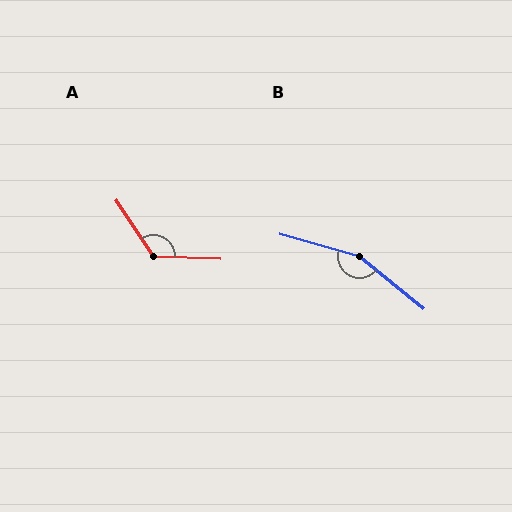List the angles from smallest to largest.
A (125°), B (156°).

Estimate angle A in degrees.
Approximately 125 degrees.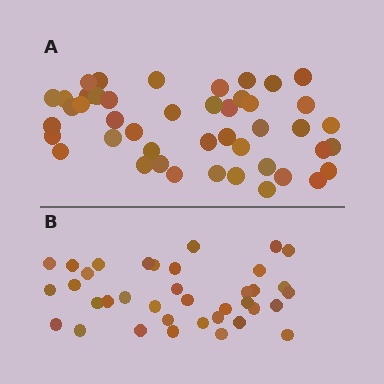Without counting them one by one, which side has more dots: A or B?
Region A (the top region) has more dots.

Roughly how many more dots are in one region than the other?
Region A has roughly 8 or so more dots than region B.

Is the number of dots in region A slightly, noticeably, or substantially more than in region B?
Region A has only slightly more — the two regions are fairly close. The ratio is roughly 1.2 to 1.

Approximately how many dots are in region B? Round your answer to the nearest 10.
About 40 dots. (The exact count is 37, which rounds to 40.)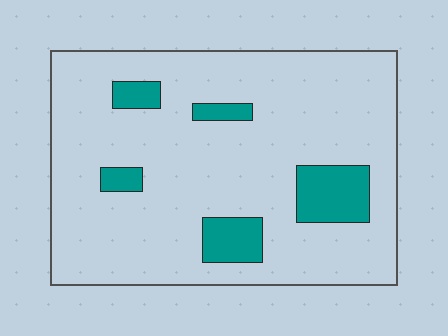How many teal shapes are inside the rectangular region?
5.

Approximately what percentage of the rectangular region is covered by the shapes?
Approximately 15%.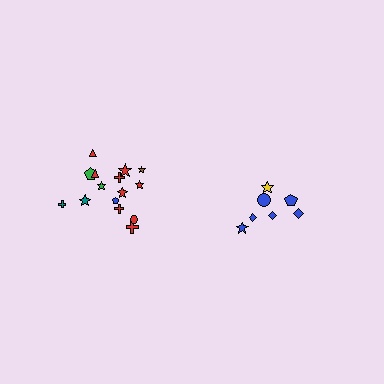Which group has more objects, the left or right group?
The left group.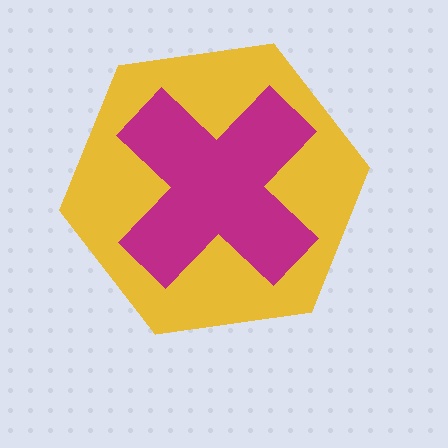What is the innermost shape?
The magenta cross.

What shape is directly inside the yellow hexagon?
The magenta cross.